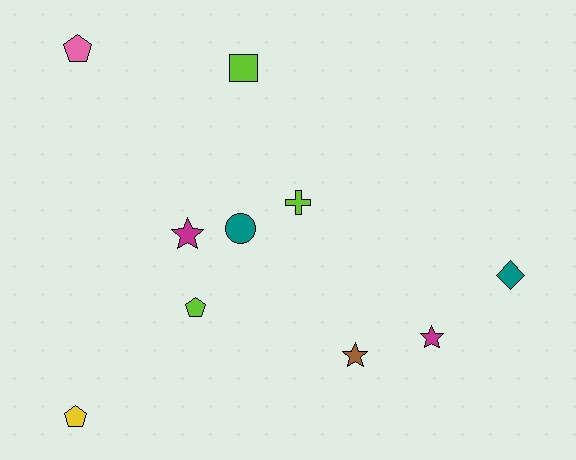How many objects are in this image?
There are 10 objects.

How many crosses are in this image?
There is 1 cross.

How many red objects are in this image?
There are no red objects.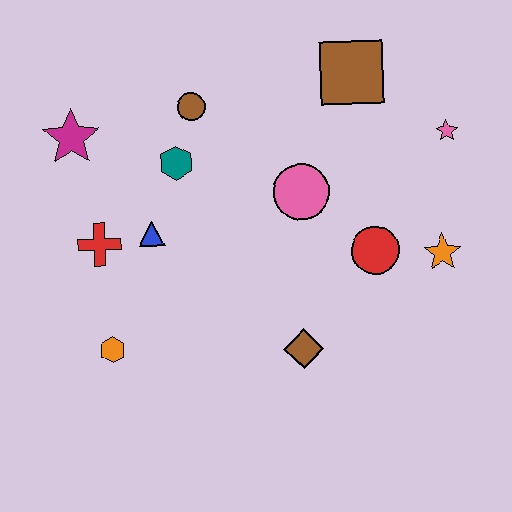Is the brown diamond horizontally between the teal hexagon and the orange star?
Yes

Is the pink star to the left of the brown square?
No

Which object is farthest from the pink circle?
The orange hexagon is farthest from the pink circle.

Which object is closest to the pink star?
The brown square is closest to the pink star.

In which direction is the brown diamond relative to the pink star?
The brown diamond is below the pink star.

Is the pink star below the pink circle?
No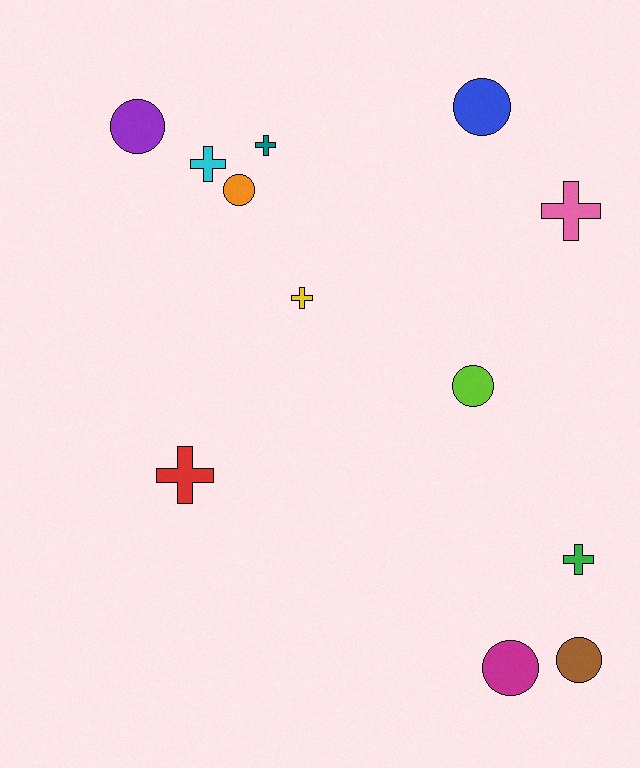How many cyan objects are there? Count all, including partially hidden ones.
There is 1 cyan object.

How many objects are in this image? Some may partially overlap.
There are 12 objects.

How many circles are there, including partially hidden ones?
There are 6 circles.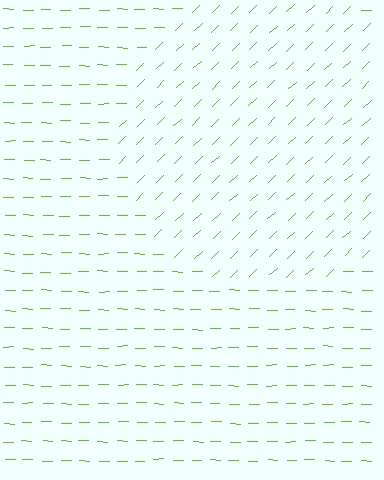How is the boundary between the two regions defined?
The boundary is defined purely by a change in line orientation (approximately 45 degrees difference). All lines are the same color and thickness.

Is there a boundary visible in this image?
Yes, there is a texture boundary formed by a change in line orientation.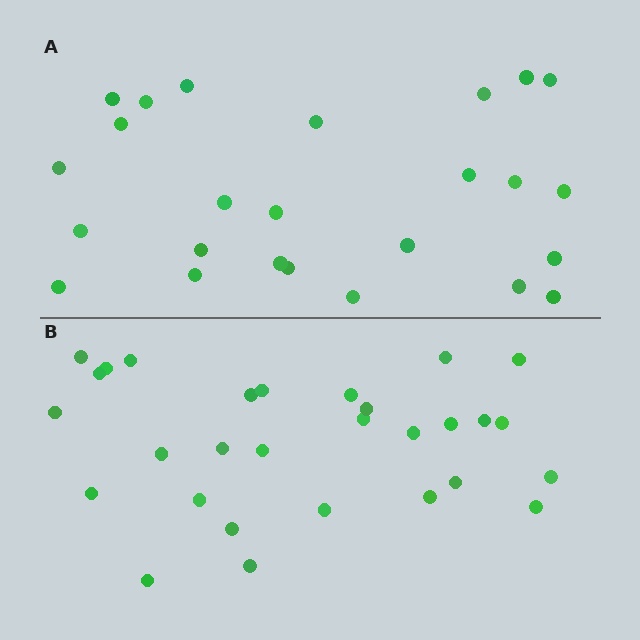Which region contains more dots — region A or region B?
Region B (the bottom region) has more dots.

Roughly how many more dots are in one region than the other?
Region B has about 4 more dots than region A.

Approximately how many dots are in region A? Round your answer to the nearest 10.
About 20 dots. (The exact count is 25, which rounds to 20.)